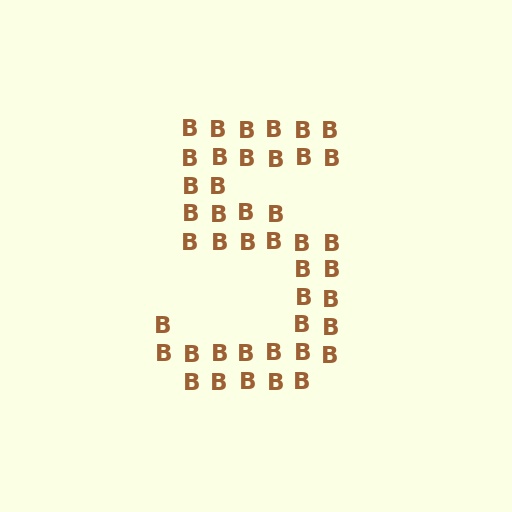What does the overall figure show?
The overall figure shows the digit 5.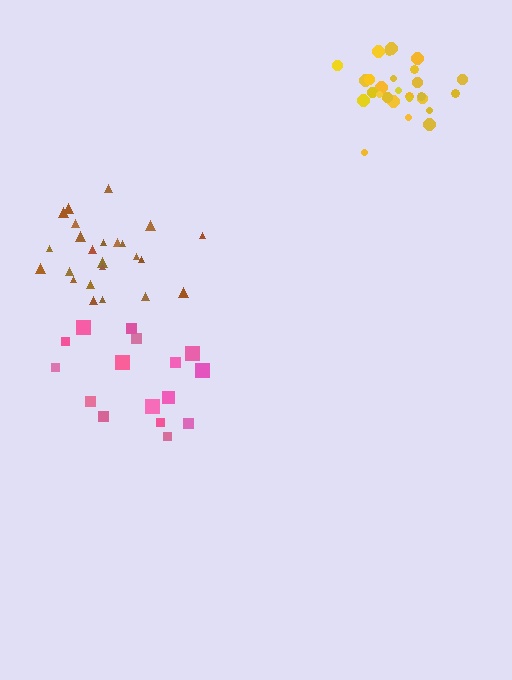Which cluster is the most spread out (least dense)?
Pink.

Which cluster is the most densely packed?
Yellow.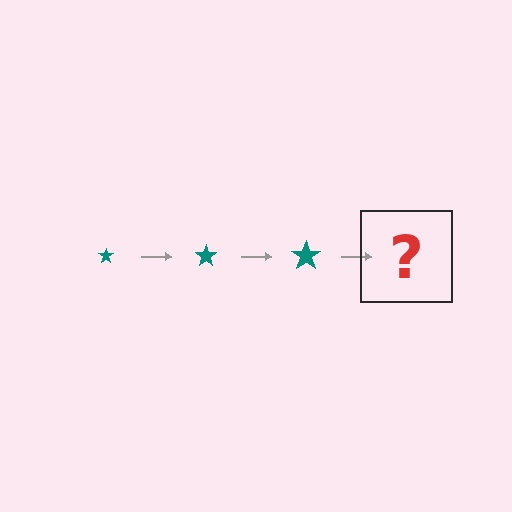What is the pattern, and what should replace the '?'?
The pattern is that the star gets progressively larger each step. The '?' should be a teal star, larger than the previous one.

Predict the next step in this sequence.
The next step is a teal star, larger than the previous one.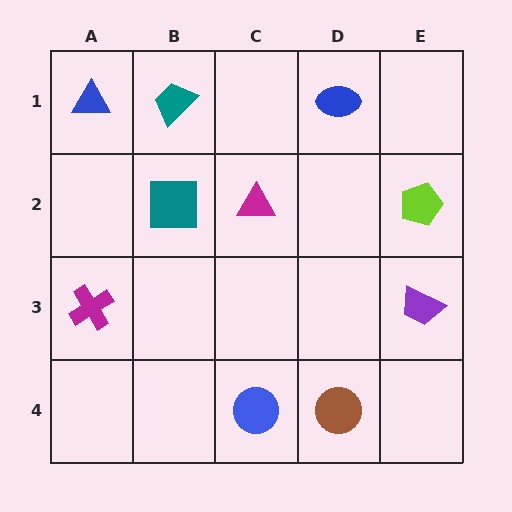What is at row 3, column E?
A purple trapezoid.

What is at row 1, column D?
A blue ellipse.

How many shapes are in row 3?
2 shapes.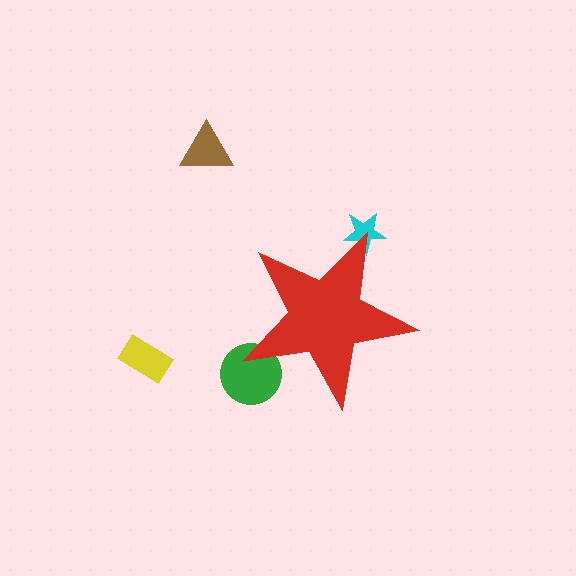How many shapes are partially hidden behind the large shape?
2 shapes are partially hidden.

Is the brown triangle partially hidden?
No, the brown triangle is fully visible.